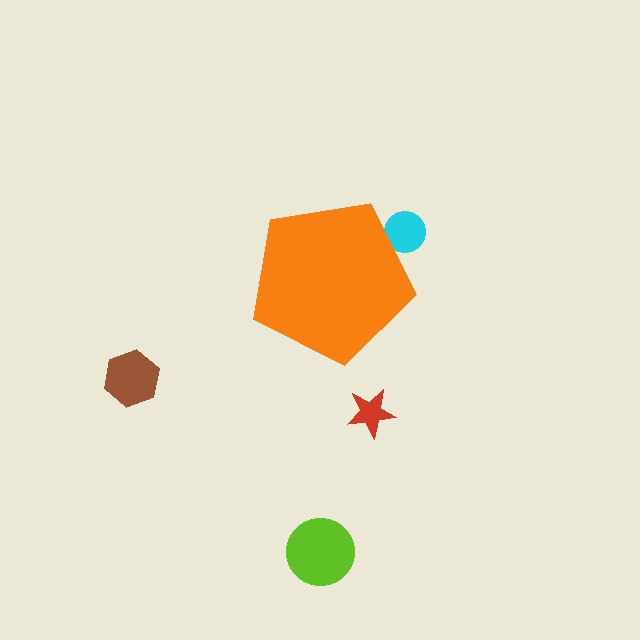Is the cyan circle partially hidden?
Yes, the cyan circle is partially hidden behind the orange pentagon.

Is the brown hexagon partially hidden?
No, the brown hexagon is fully visible.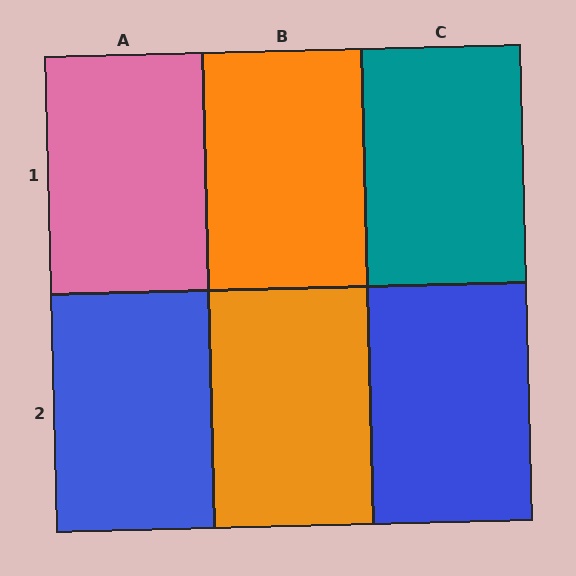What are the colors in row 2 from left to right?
Blue, orange, blue.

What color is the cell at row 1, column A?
Pink.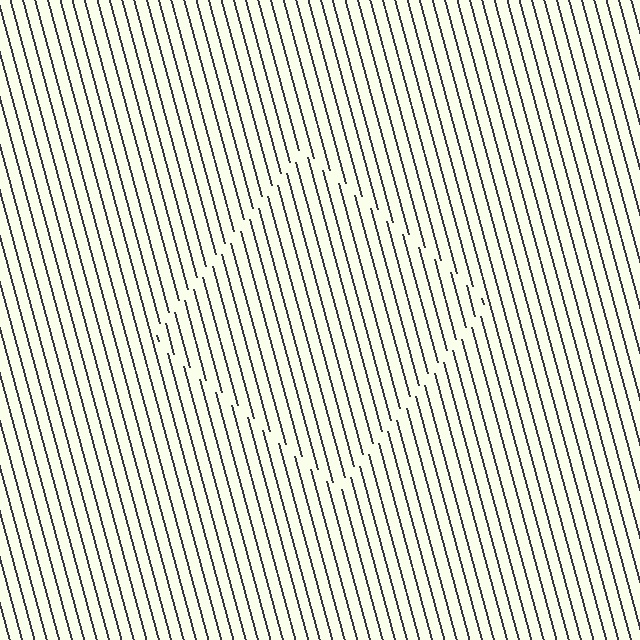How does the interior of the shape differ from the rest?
The interior of the shape contains the same grating, shifted by half a period — the contour is defined by the phase discontinuity where line-ends from the inner and outer gratings abut.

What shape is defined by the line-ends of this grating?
An illusory square. The interior of the shape contains the same grating, shifted by half a period — the contour is defined by the phase discontinuity where line-ends from the inner and outer gratings abut.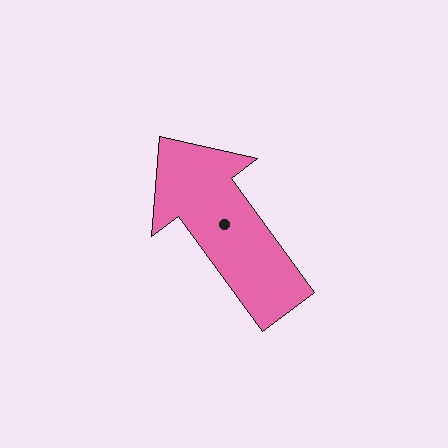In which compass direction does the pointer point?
Northwest.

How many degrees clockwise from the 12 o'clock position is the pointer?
Approximately 324 degrees.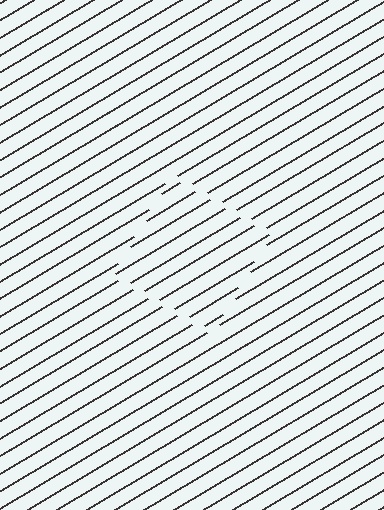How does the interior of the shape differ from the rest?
The interior of the shape contains the same grating, shifted by half a period — the contour is defined by the phase discontinuity where line-ends from the inner and outer gratings abut.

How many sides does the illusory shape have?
4 sides — the line-ends trace a square.